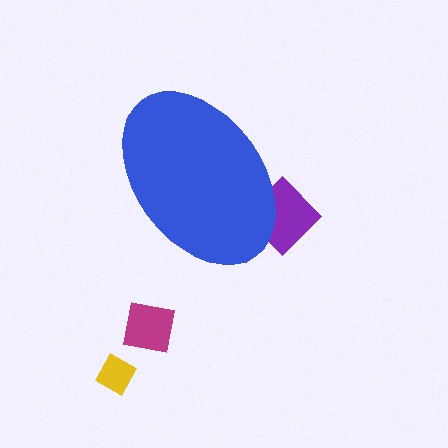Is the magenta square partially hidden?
No, the magenta square is fully visible.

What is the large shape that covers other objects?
A blue ellipse.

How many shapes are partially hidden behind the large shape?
1 shape is partially hidden.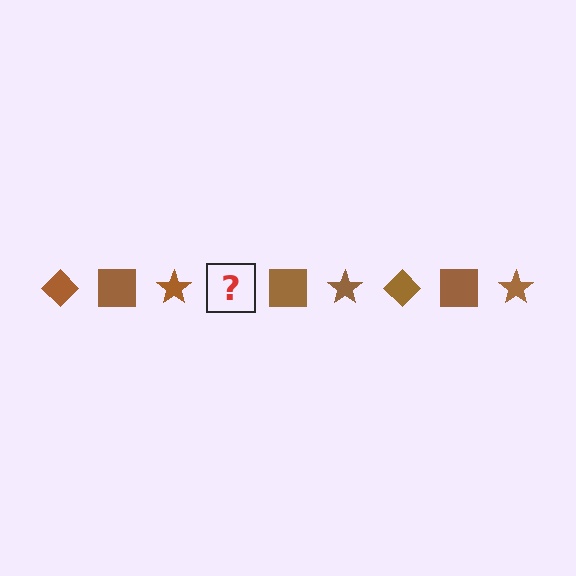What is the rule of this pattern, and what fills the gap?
The rule is that the pattern cycles through diamond, square, star shapes in brown. The gap should be filled with a brown diamond.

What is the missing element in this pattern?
The missing element is a brown diamond.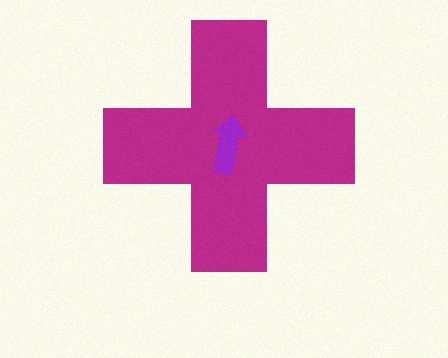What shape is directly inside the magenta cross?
The purple arrow.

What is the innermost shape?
The purple arrow.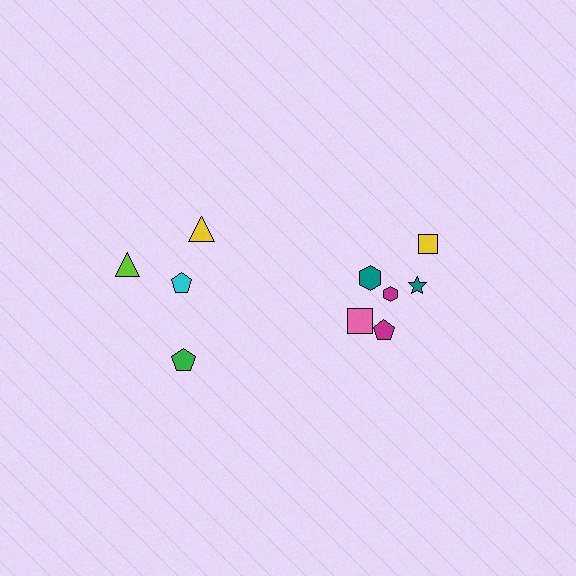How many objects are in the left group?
There are 4 objects.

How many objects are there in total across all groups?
There are 10 objects.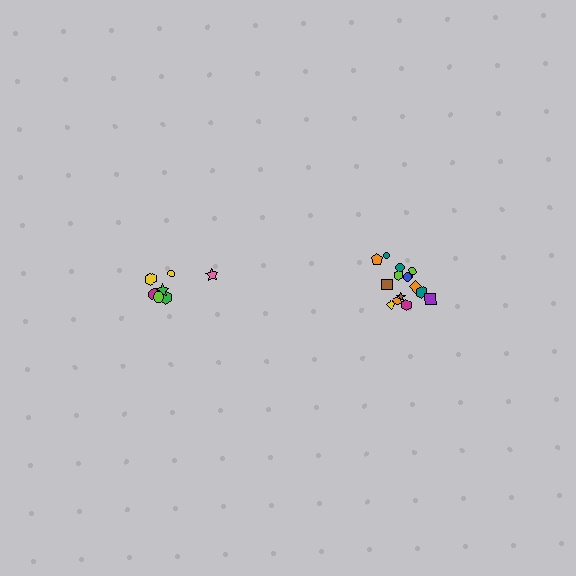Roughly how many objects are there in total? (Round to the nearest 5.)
Roughly 25 objects in total.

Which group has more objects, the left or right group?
The right group.